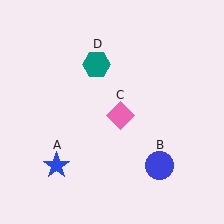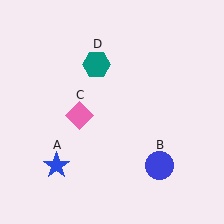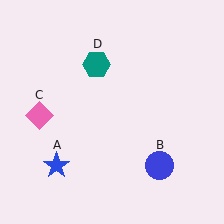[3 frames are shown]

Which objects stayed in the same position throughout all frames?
Blue star (object A) and blue circle (object B) and teal hexagon (object D) remained stationary.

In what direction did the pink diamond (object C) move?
The pink diamond (object C) moved left.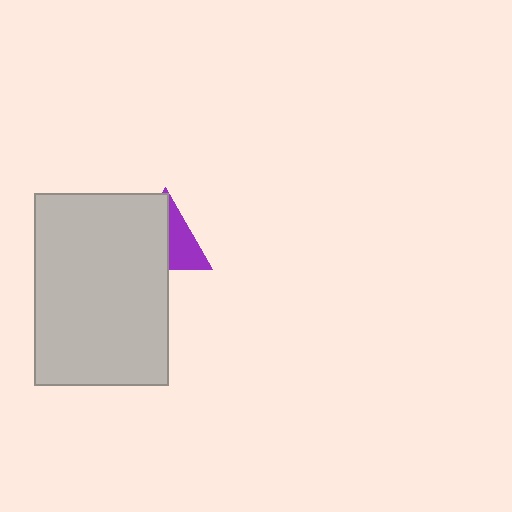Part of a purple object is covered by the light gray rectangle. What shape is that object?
It is a triangle.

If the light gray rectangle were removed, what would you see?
You would see the complete purple triangle.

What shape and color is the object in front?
The object in front is a light gray rectangle.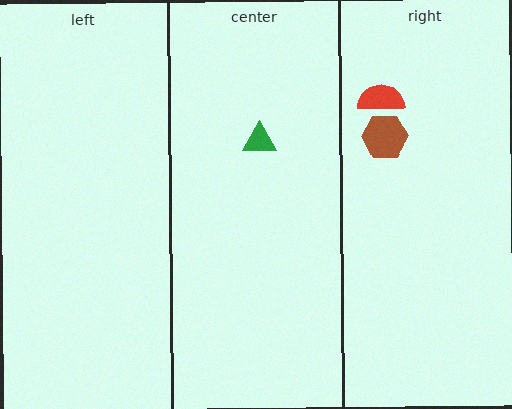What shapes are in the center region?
The green triangle.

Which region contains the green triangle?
The center region.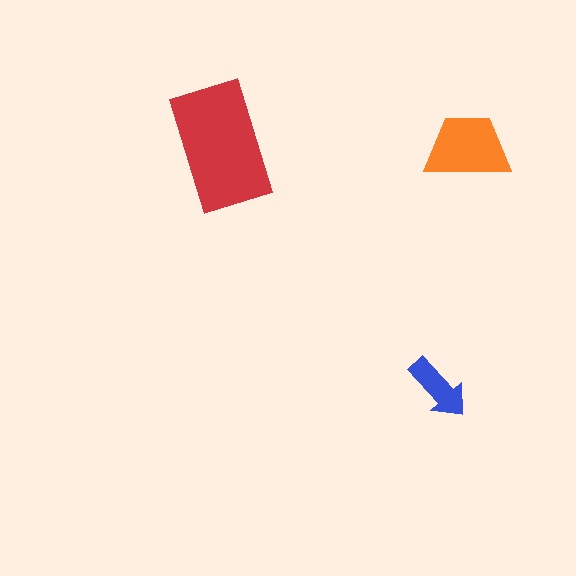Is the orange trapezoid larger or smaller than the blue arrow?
Larger.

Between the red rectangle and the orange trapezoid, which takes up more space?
The red rectangle.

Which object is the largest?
The red rectangle.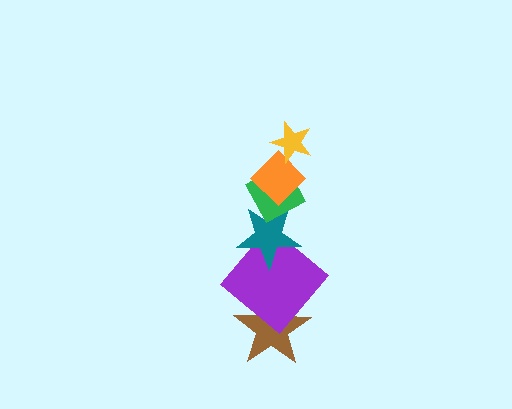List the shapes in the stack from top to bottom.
From top to bottom: the yellow star, the orange diamond, the green diamond, the teal star, the purple diamond, the brown star.